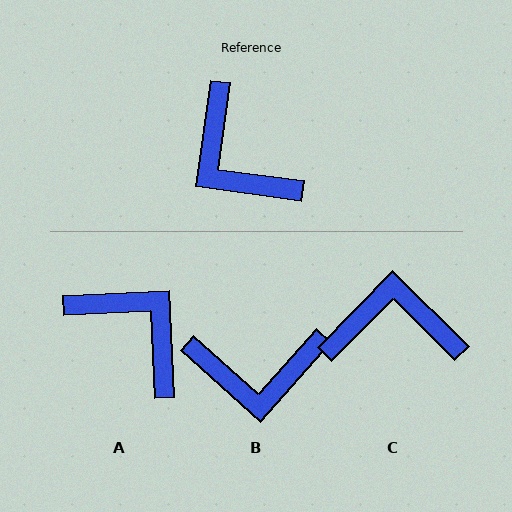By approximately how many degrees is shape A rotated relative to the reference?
Approximately 170 degrees clockwise.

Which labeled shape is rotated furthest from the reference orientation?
A, about 170 degrees away.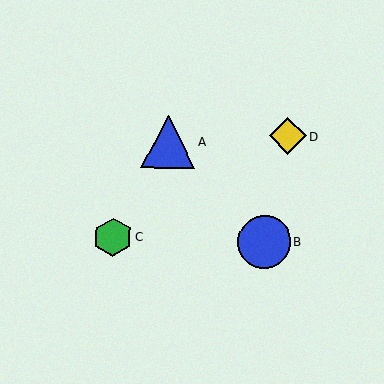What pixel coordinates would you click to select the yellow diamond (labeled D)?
Click at (287, 136) to select the yellow diamond D.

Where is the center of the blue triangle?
The center of the blue triangle is at (168, 142).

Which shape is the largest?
The blue triangle (labeled A) is the largest.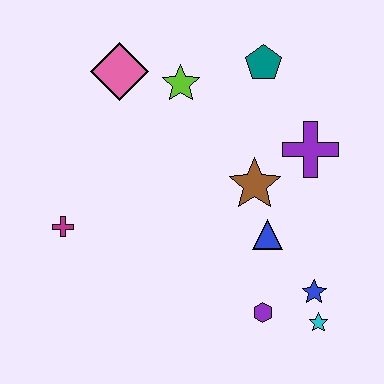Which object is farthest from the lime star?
The cyan star is farthest from the lime star.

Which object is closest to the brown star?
The blue triangle is closest to the brown star.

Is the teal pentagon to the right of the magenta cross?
Yes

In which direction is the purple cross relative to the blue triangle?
The purple cross is above the blue triangle.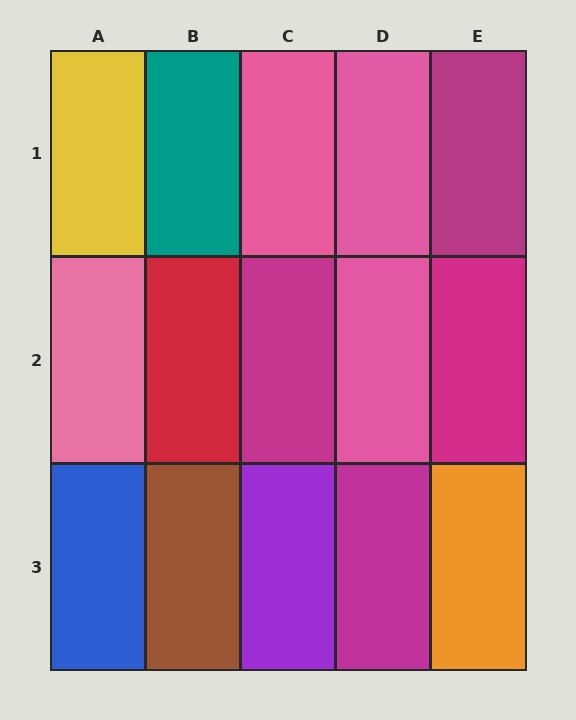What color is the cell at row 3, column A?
Blue.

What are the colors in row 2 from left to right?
Pink, red, magenta, pink, magenta.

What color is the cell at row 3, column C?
Purple.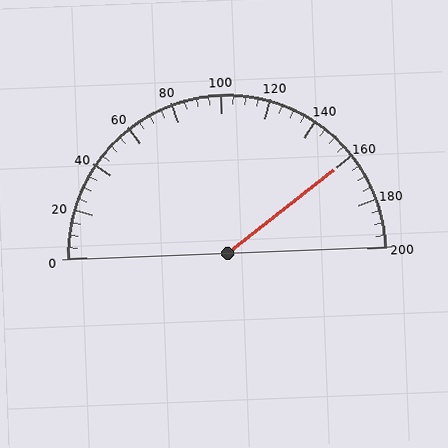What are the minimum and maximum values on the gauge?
The gauge ranges from 0 to 200.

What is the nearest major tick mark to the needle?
The nearest major tick mark is 160.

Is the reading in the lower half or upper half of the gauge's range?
The reading is in the upper half of the range (0 to 200).